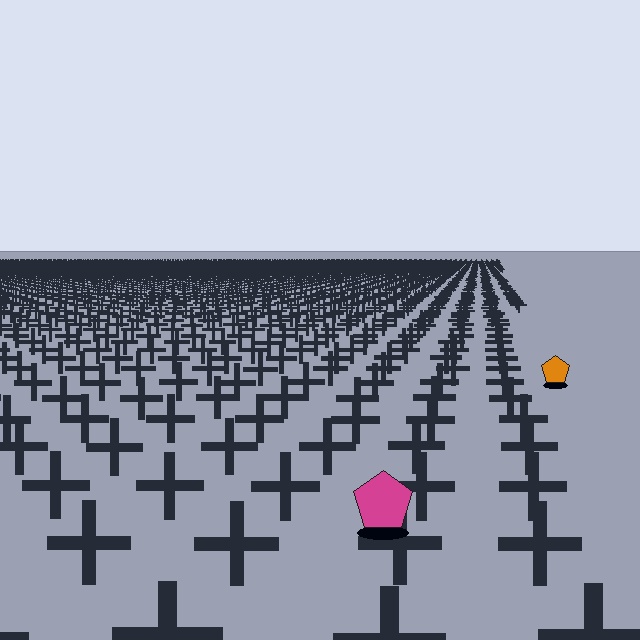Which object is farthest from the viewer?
The orange pentagon is farthest from the viewer. It appears smaller and the ground texture around it is denser.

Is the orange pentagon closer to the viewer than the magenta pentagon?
No. The magenta pentagon is closer — you can tell from the texture gradient: the ground texture is coarser near it.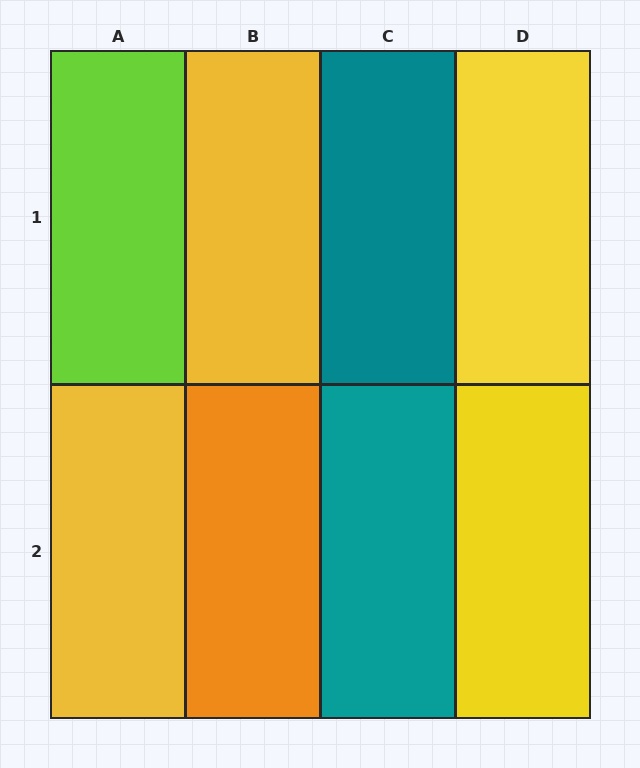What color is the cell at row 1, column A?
Lime.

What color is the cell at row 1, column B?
Yellow.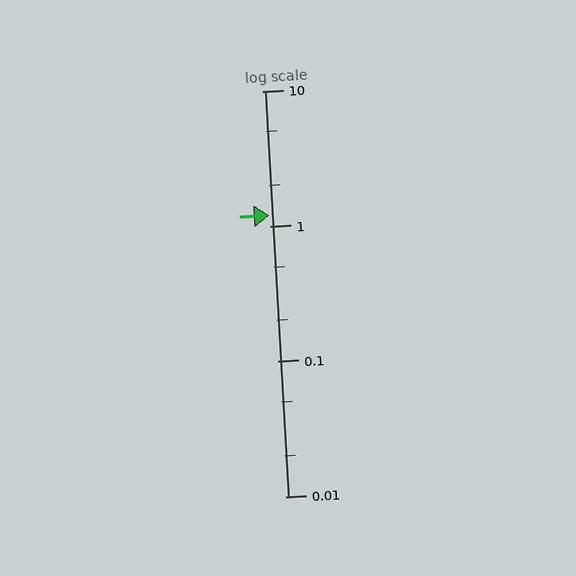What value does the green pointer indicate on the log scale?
The pointer indicates approximately 1.2.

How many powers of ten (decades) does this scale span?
The scale spans 3 decades, from 0.01 to 10.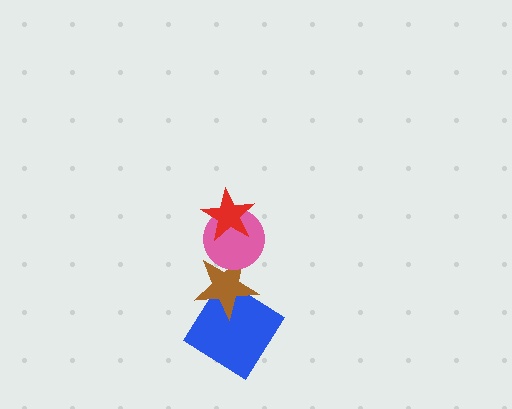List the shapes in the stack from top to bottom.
From top to bottom: the red star, the pink circle, the brown star, the blue diamond.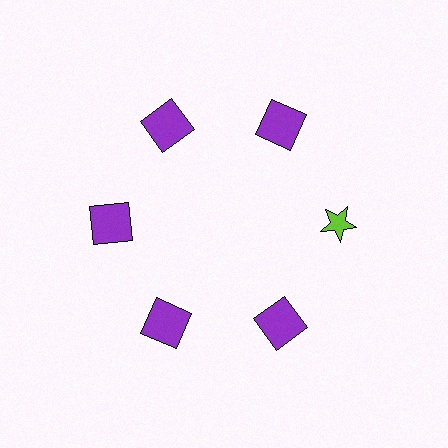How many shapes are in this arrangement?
There are 6 shapes arranged in a ring pattern.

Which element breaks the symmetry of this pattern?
The lime star at roughly the 3 o'clock position breaks the symmetry. All other shapes are purple squares.